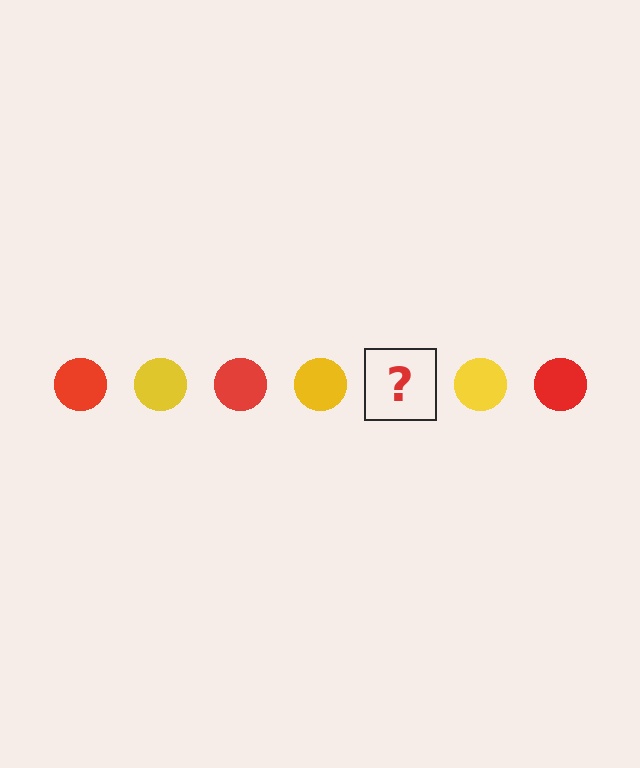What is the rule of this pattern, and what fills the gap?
The rule is that the pattern cycles through red, yellow circles. The gap should be filled with a red circle.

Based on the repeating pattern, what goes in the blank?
The blank should be a red circle.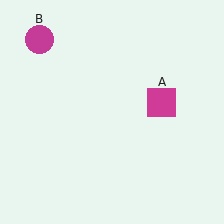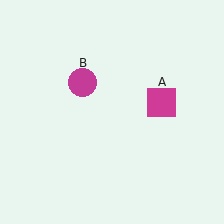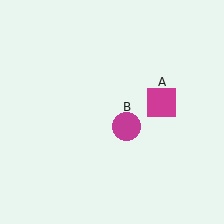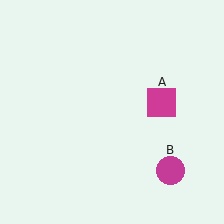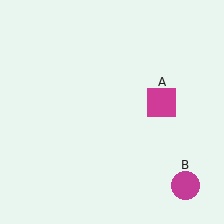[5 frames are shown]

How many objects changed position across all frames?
1 object changed position: magenta circle (object B).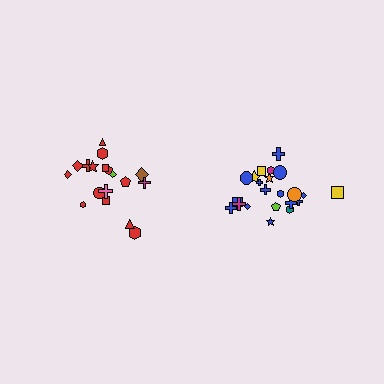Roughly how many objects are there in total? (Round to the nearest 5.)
Roughly 40 objects in total.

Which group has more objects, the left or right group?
The right group.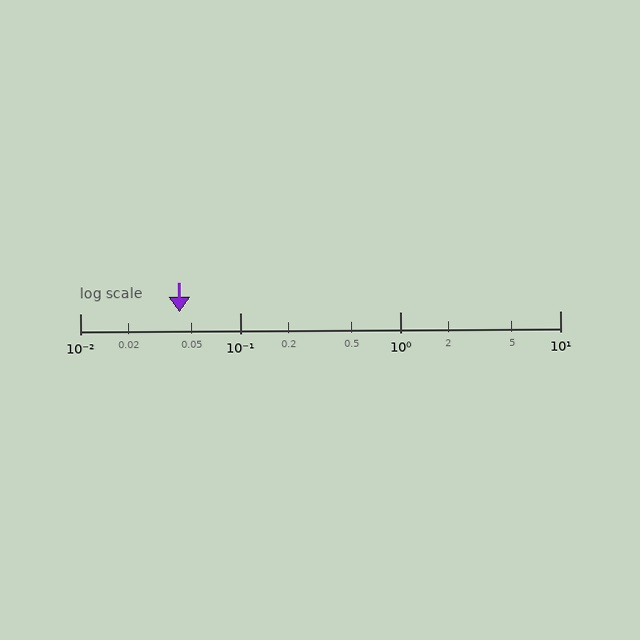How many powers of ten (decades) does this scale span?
The scale spans 3 decades, from 0.01 to 10.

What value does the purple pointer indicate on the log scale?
The pointer indicates approximately 0.042.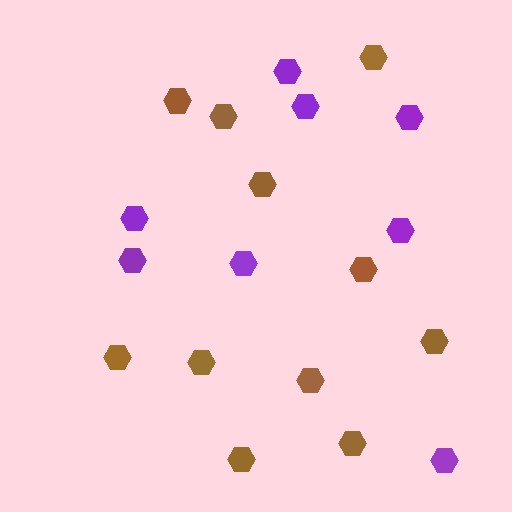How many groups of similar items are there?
There are 2 groups: one group of brown hexagons (11) and one group of purple hexagons (8).